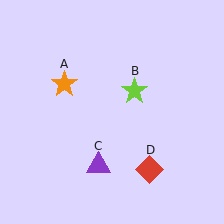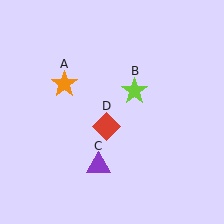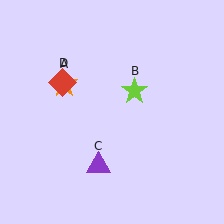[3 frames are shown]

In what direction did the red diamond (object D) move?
The red diamond (object D) moved up and to the left.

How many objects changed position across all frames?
1 object changed position: red diamond (object D).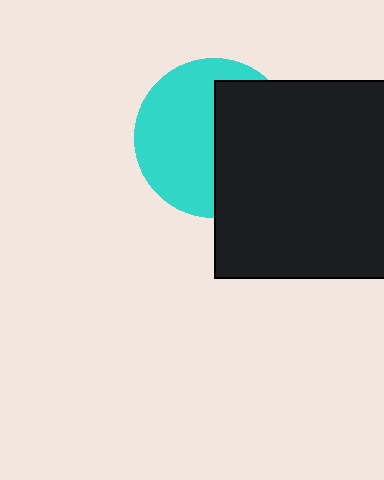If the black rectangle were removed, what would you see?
You would see the complete cyan circle.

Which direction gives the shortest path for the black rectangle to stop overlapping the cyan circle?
Moving right gives the shortest separation.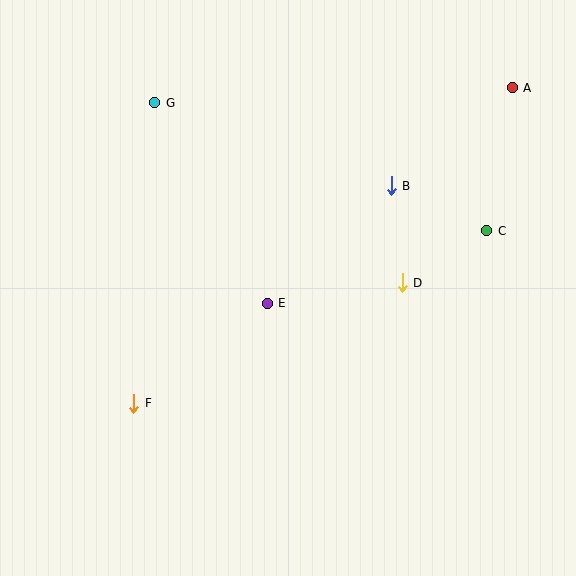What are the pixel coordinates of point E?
Point E is at (267, 303).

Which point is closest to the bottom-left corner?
Point F is closest to the bottom-left corner.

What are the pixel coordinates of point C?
Point C is at (487, 231).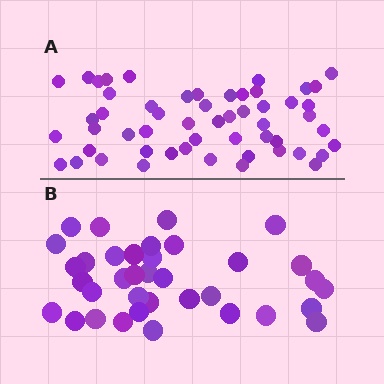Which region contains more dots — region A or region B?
Region A (the top region) has more dots.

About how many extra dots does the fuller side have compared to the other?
Region A has approximately 20 more dots than region B.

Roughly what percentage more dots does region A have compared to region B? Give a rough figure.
About 50% more.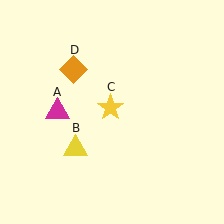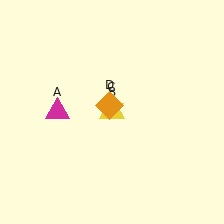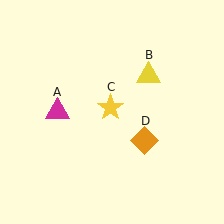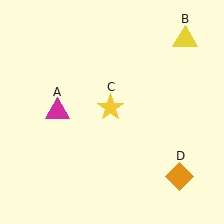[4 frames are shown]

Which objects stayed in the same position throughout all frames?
Magenta triangle (object A) and yellow star (object C) remained stationary.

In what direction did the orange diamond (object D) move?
The orange diamond (object D) moved down and to the right.